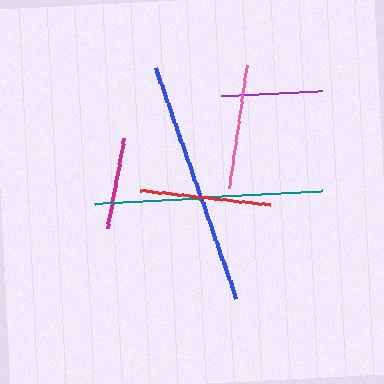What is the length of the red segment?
The red segment is approximately 130 pixels long.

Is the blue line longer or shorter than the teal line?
The blue line is longer than the teal line.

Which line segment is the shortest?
The magenta line is the shortest at approximately 91 pixels.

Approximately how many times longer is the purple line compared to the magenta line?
The purple line is approximately 1.1 times the length of the magenta line.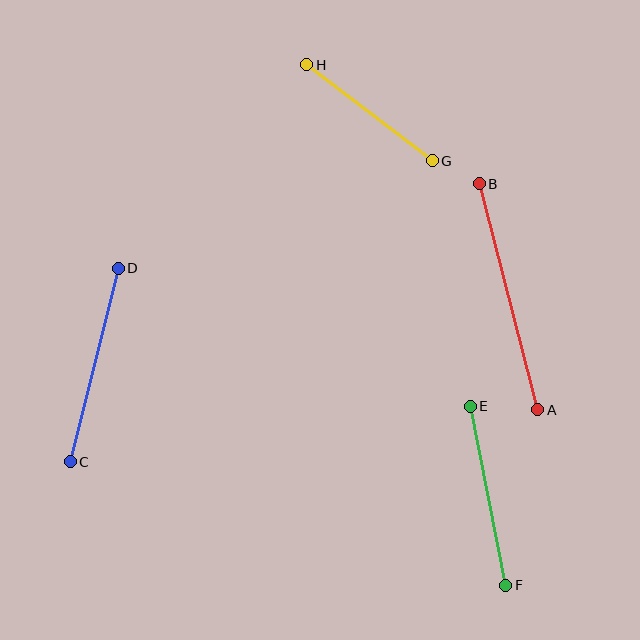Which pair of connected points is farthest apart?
Points A and B are farthest apart.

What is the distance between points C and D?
The distance is approximately 200 pixels.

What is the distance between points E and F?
The distance is approximately 182 pixels.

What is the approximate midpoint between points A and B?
The midpoint is at approximately (508, 297) pixels.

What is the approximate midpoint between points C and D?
The midpoint is at approximately (94, 365) pixels.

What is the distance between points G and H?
The distance is approximately 158 pixels.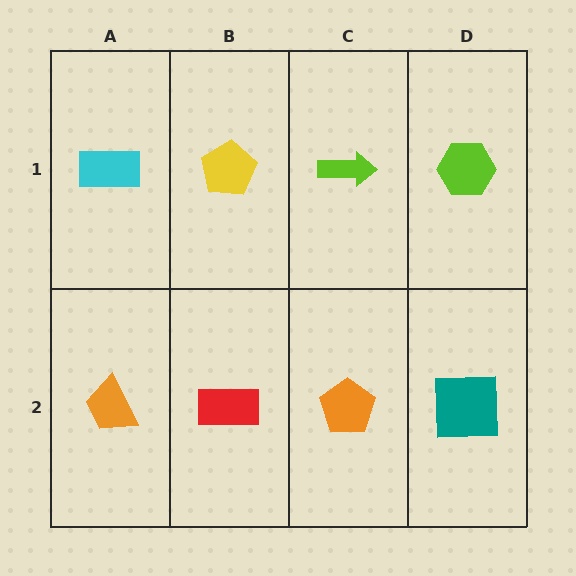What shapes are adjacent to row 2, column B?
A yellow pentagon (row 1, column B), an orange trapezoid (row 2, column A), an orange pentagon (row 2, column C).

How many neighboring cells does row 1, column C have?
3.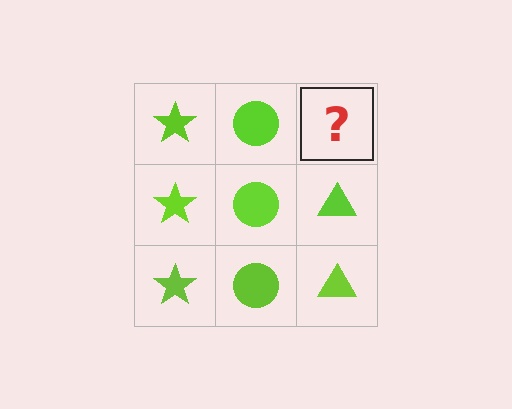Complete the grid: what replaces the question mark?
The question mark should be replaced with a lime triangle.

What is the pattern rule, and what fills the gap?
The rule is that each column has a consistent shape. The gap should be filled with a lime triangle.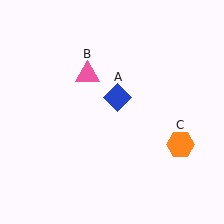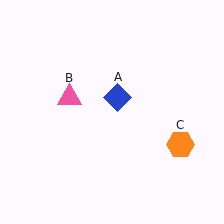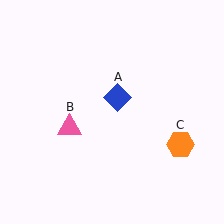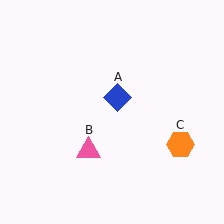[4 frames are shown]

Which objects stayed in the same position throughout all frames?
Blue diamond (object A) and orange hexagon (object C) remained stationary.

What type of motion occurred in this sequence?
The pink triangle (object B) rotated counterclockwise around the center of the scene.